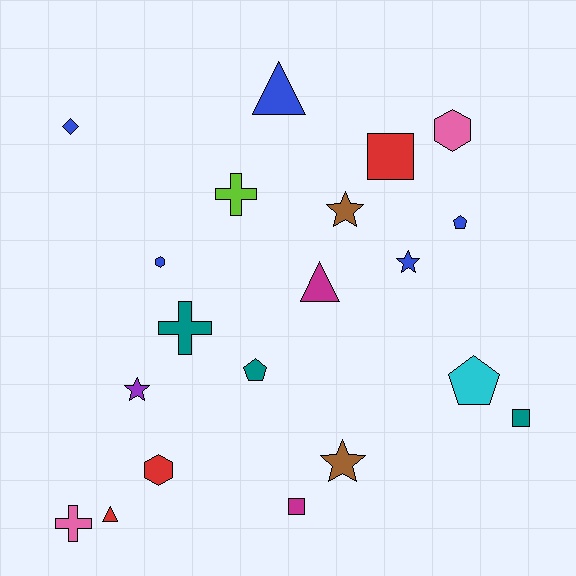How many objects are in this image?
There are 20 objects.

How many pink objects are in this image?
There are 2 pink objects.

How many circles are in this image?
There are no circles.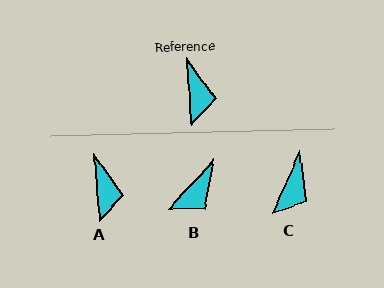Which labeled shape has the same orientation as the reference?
A.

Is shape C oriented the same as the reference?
No, it is off by about 28 degrees.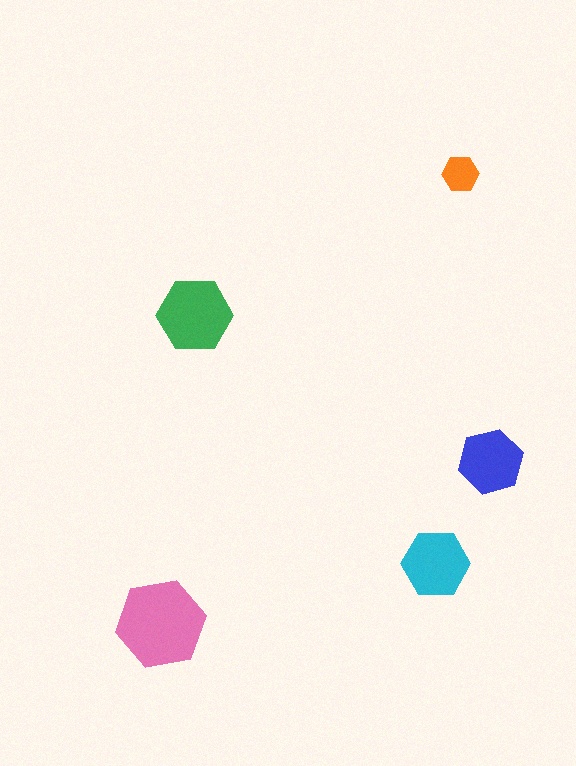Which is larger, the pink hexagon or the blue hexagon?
The pink one.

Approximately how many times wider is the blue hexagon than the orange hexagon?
About 2 times wider.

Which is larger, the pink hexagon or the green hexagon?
The pink one.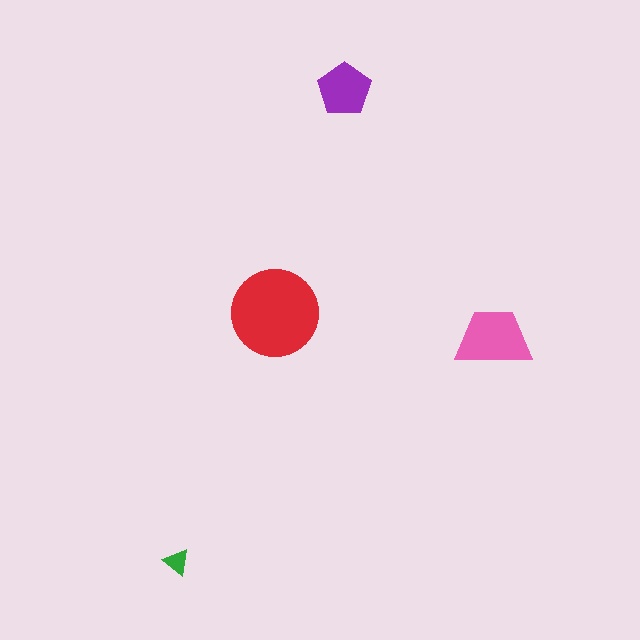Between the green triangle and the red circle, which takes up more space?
The red circle.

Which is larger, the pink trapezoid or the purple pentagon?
The pink trapezoid.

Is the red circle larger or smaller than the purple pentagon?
Larger.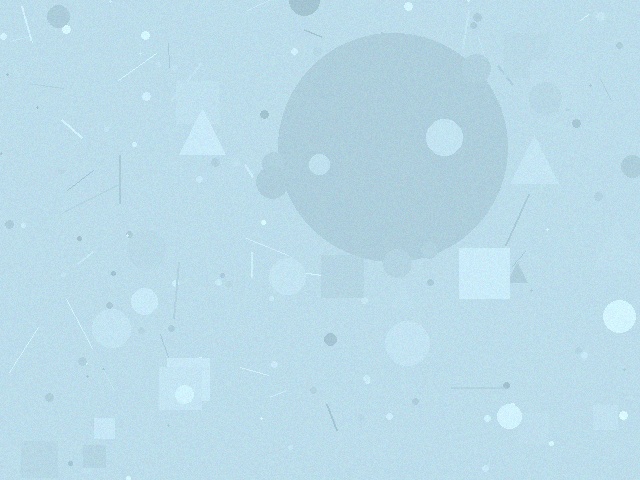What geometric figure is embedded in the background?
A circle is embedded in the background.